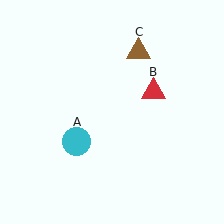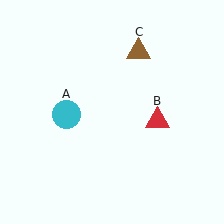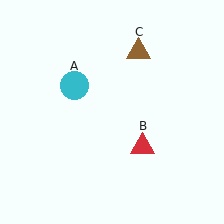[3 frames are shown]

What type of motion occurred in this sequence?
The cyan circle (object A), red triangle (object B) rotated clockwise around the center of the scene.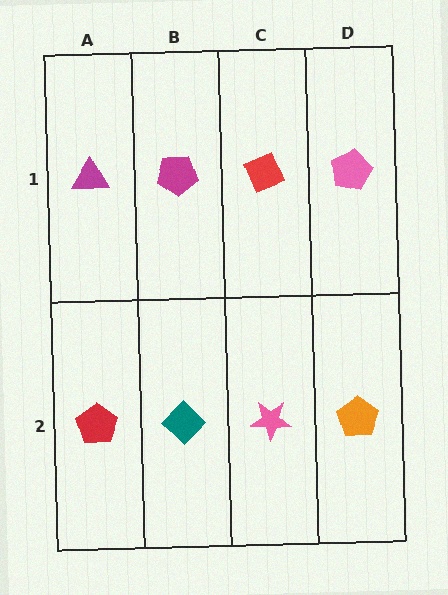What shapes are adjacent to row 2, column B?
A magenta pentagon (row 1, column B), a red pentagon (row 2, column A), a pink star (row 2, column C).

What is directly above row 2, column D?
A pink pentagon.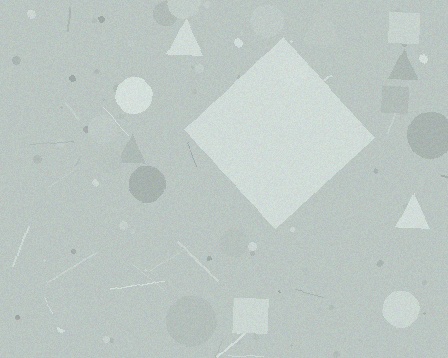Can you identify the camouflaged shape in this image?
The camouflaged shape is a diamond.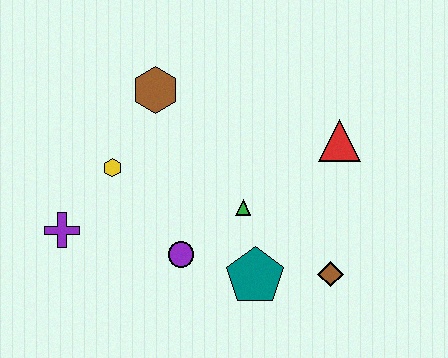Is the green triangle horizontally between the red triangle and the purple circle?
Yes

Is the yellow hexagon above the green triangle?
Yes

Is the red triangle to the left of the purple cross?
No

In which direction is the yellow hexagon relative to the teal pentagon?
The yellow hexagon is to the left of the teal pentagon.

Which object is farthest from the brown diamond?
The purple cross is farthest from the brown diamond.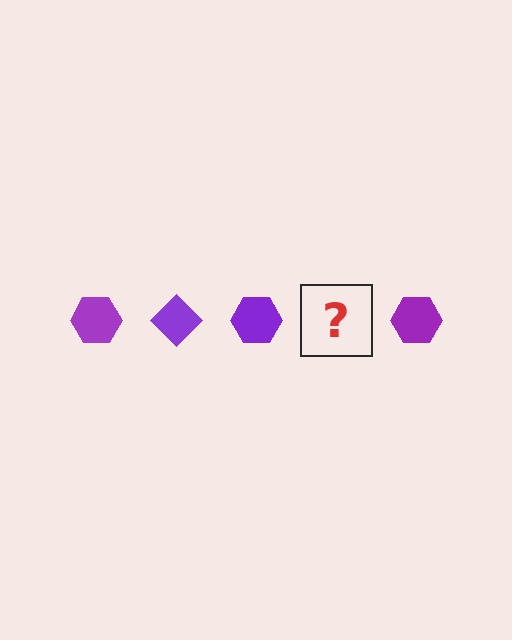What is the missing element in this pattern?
The missing element is a purple diamond.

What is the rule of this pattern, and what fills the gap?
The rule is that the pattern cycles through hexagon, diamond shapes in purple. The gap should be filled with a purple diamond.